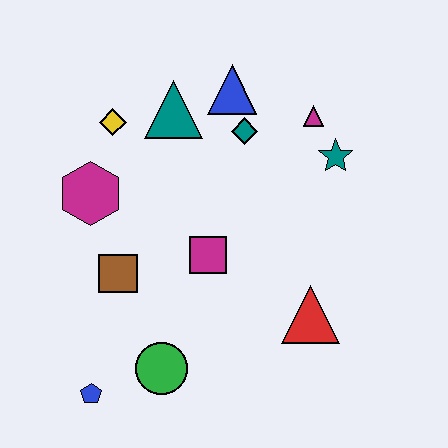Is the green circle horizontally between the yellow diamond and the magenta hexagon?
No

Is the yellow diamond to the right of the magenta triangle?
No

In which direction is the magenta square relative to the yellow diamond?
The magenta square is below the yellow diamond.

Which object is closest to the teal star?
The magenta triangle is closest to the teal star.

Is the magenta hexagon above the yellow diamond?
No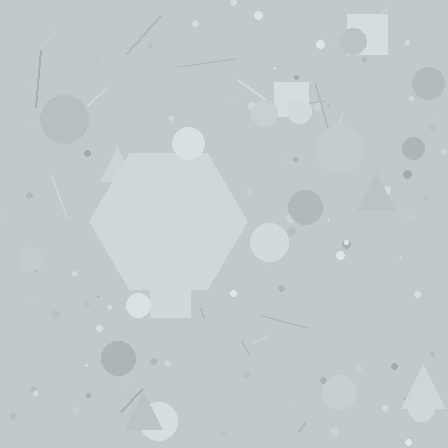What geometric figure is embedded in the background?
A hexagon is embedded in the background.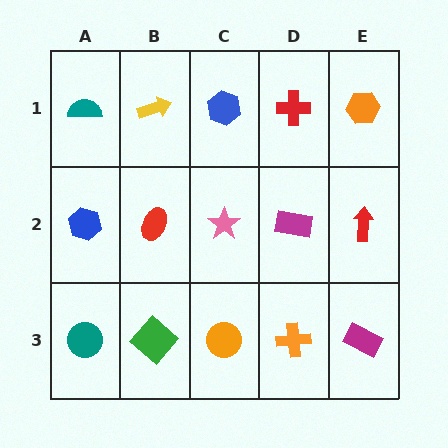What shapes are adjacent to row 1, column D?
A magenta rectangle (row 2, column D), a blue hexagon (row 1, column C), an orange hexagon (row 1, column E).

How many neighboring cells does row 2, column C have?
4.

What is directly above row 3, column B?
A red ellipse.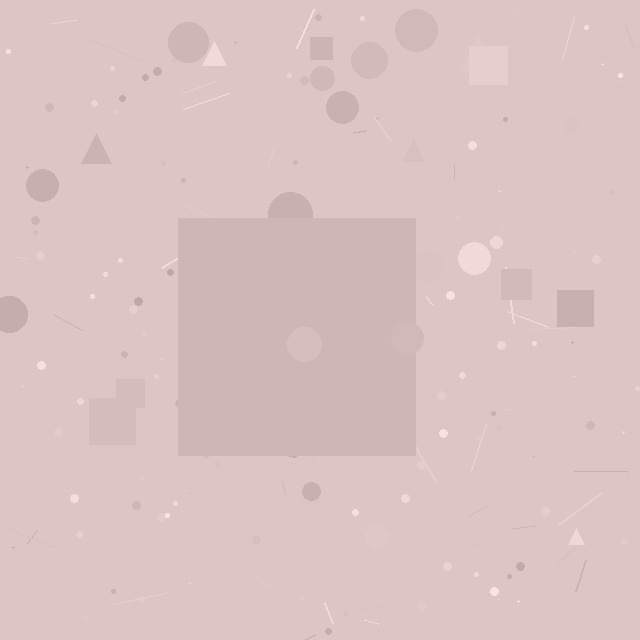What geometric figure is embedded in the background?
A square is embedded in the background.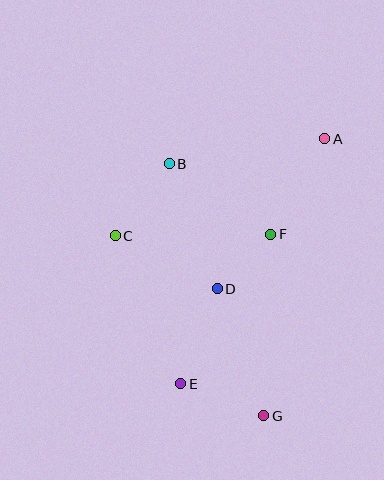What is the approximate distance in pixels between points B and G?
The distance between B and G is approximately 269 pixels.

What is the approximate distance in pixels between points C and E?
The distance between C and E is approximately 162 pixels.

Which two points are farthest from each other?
Points A and E are farthest from each other.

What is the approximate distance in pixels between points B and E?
The distance between B and E is approximately 221 pixels.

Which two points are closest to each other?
Points D and F are closest to each other.